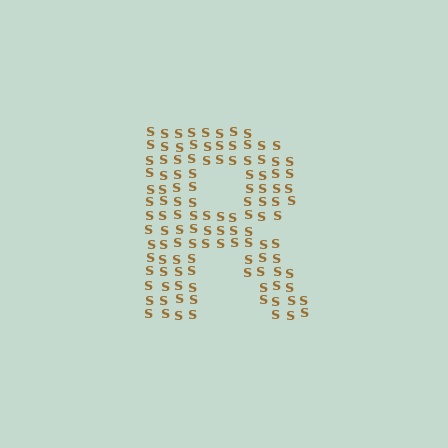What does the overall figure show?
The overall figure shows the letter R.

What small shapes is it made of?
It is made of small letter S's.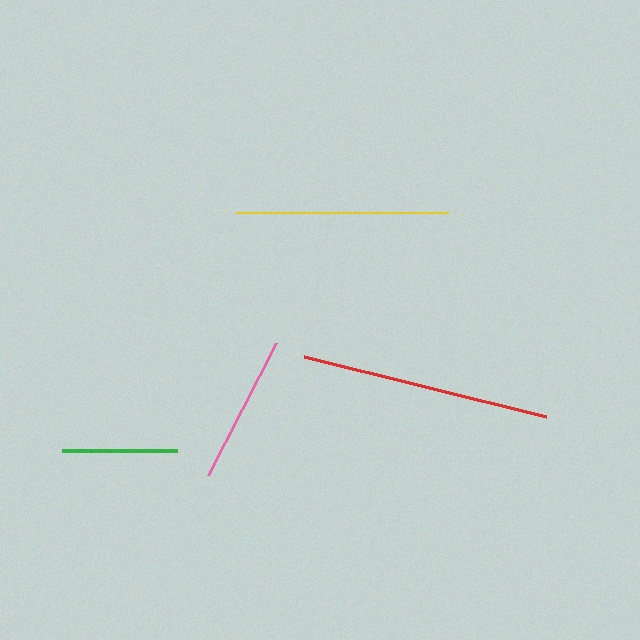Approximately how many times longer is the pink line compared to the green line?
The pink line is approximately 1.3 times the length of the green line.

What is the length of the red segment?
The red segment is approximately 249 pixels long.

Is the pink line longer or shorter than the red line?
The red line is longer than the pink line.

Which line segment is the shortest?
The green line is the shortest at approximately 115 pixels.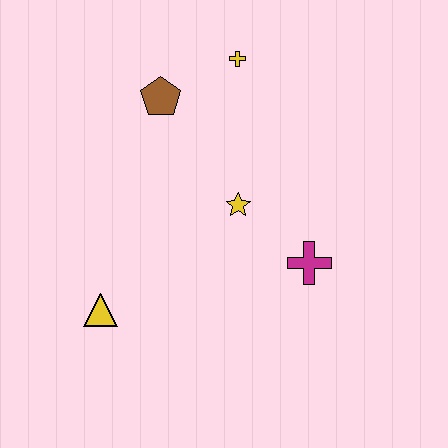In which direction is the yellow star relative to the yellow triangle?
The yellow star is to the right of the yellow triangle.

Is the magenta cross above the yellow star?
No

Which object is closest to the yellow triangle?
The yellow star is closest to the yellow triangle.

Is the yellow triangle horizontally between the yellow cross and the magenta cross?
No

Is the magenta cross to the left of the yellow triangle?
No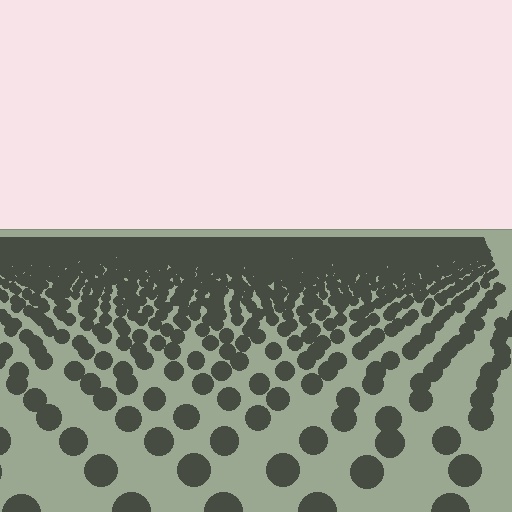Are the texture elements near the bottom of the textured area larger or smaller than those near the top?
Larger. Near the bottom, elements are closer to the viewer and appear at a bigger on-screen size.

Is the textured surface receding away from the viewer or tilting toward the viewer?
The surface is receding away from the viewer. Texture elements get smaller and denser toward the top.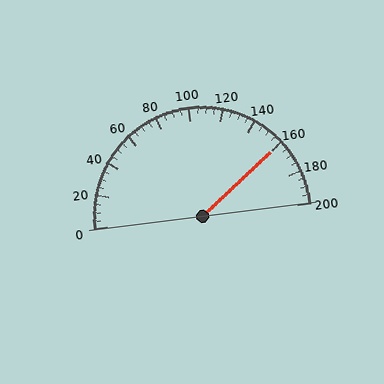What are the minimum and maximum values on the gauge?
The gauge ranges from 0 to 200.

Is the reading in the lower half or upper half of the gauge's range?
The reading is in the upper half of the range (0 to 200).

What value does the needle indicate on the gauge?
The needle indicates approximately 160.